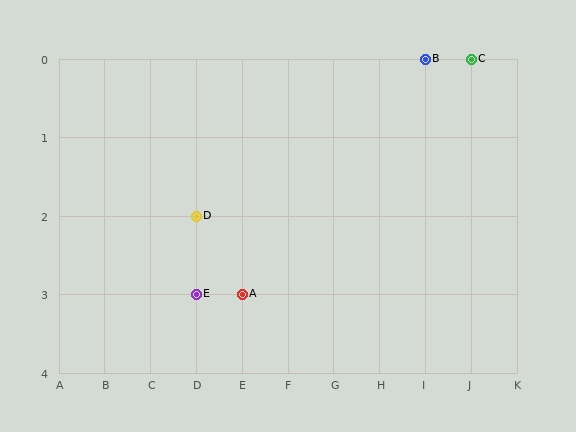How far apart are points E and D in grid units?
Points E and D are 1 row apart.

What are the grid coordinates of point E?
Point E is at grid coordinates (D, 3).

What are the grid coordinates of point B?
Point B is at grid coordinates (I, 0).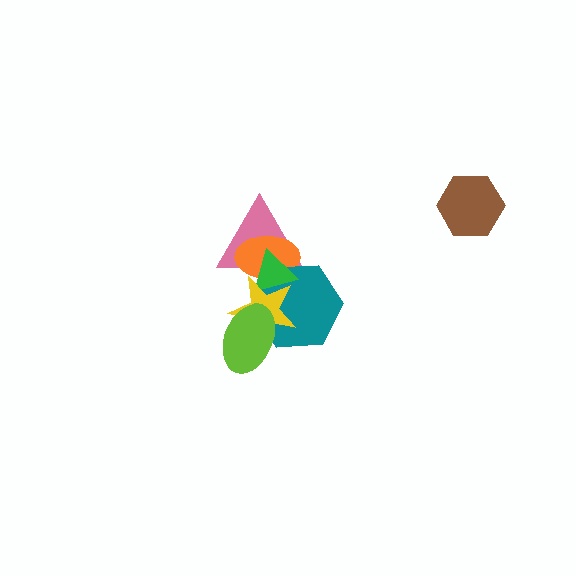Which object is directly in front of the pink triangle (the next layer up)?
The orange ellipse is directly in front of the pink triangle.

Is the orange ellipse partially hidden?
Yes, it is partially covered by another shape.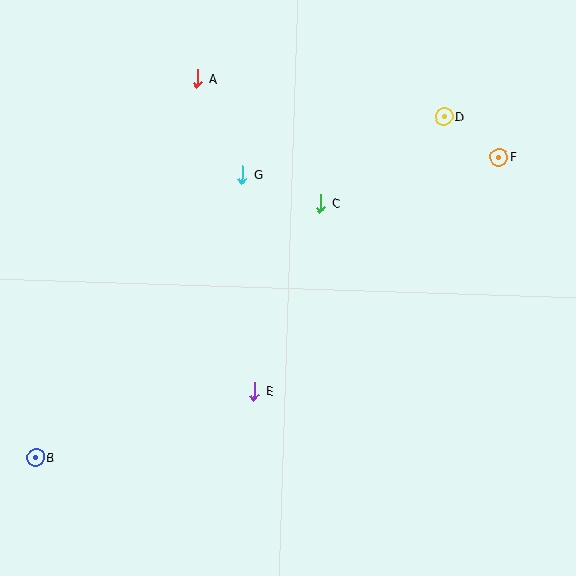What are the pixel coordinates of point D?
Point D is at (444, 117).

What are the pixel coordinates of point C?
Point C is at (321, 203).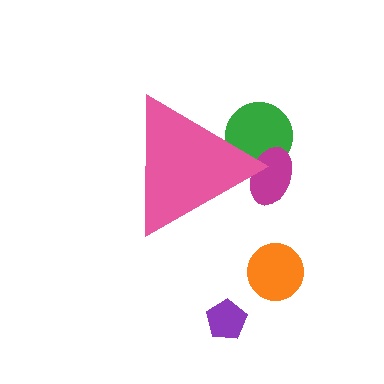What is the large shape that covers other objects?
A pink triangle.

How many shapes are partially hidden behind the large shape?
2 shapes are partially hidden.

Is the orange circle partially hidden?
No, the orange circle is fully visible.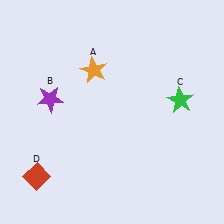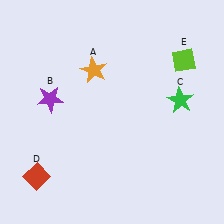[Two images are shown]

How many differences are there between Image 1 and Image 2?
There is 1 difference between the two images.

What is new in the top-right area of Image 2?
A lime diamond (E) was added in the top-right area of Image 2.